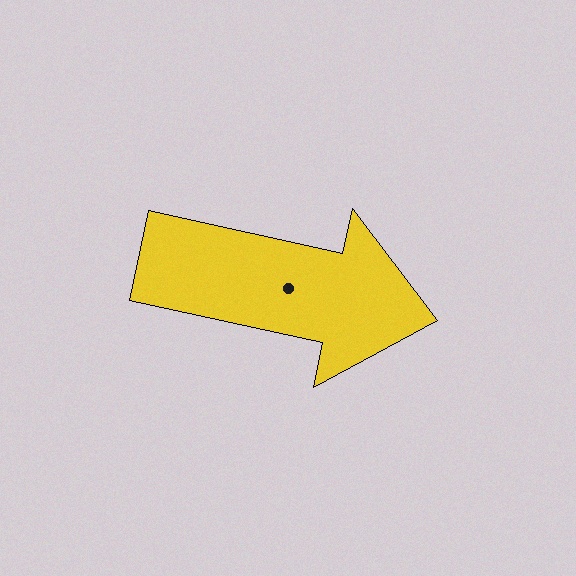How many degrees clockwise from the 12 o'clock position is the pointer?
Approximately 102 degrees.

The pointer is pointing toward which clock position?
Roughly 3 o'clock.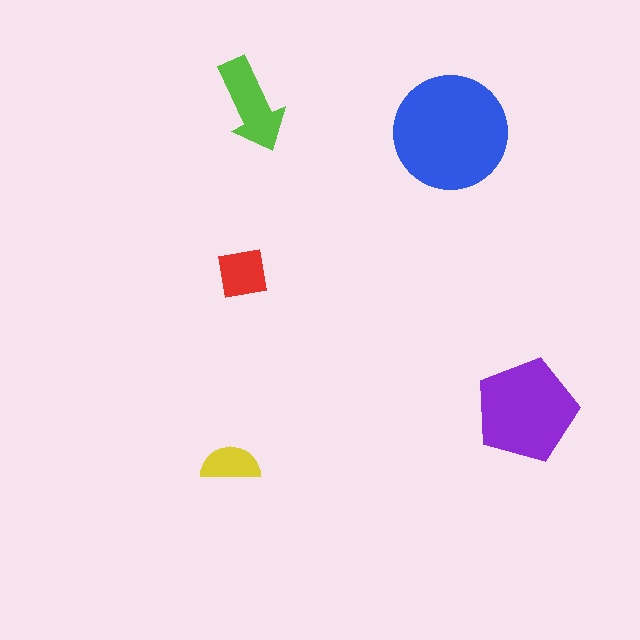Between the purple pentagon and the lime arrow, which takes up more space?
The purple pentagon.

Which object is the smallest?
The yellow semicircle.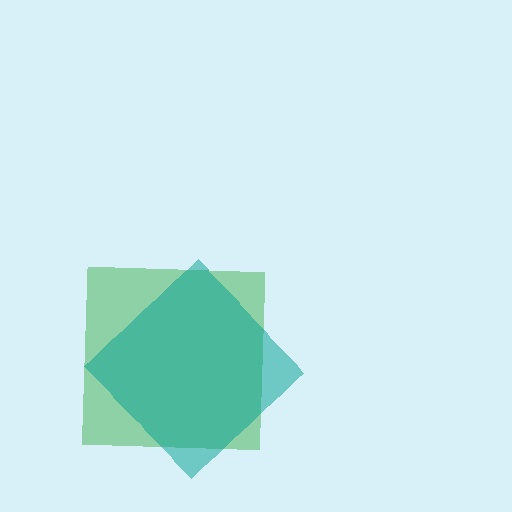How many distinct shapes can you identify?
There are 2 distinct shapes: a green square, a teal diamond.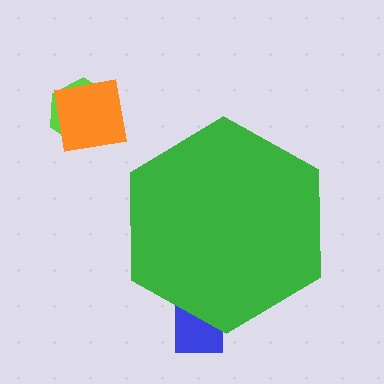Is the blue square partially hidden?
Yes, the blue square is partially hidden behind the green hexagon.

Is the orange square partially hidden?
No, the orange square is fully visible.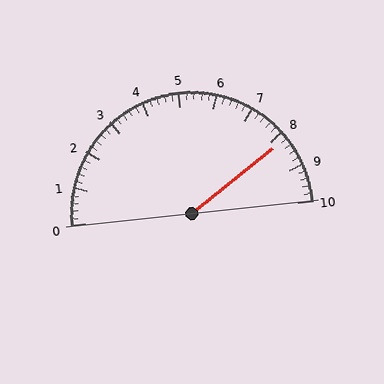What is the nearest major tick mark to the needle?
The nearest major tick mark is 8.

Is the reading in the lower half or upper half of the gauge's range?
The reading is in the upper half of the range (0 to 10).